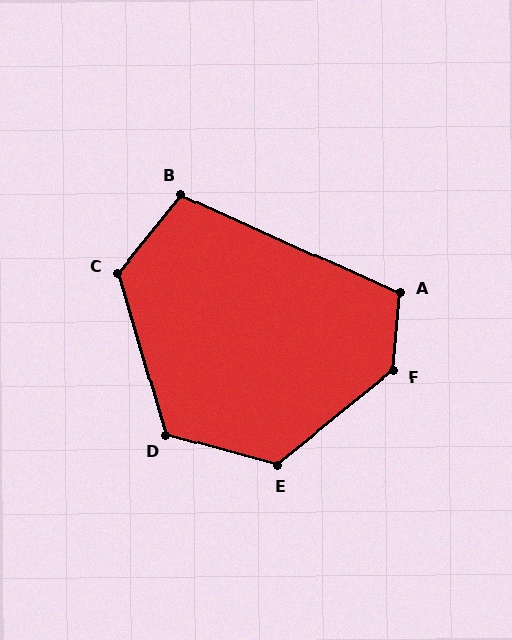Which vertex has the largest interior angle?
F, at approximately 134 degrees.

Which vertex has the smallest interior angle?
B, at approximately 105 degrees.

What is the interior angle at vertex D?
Approximately 122 degrees (obtuse).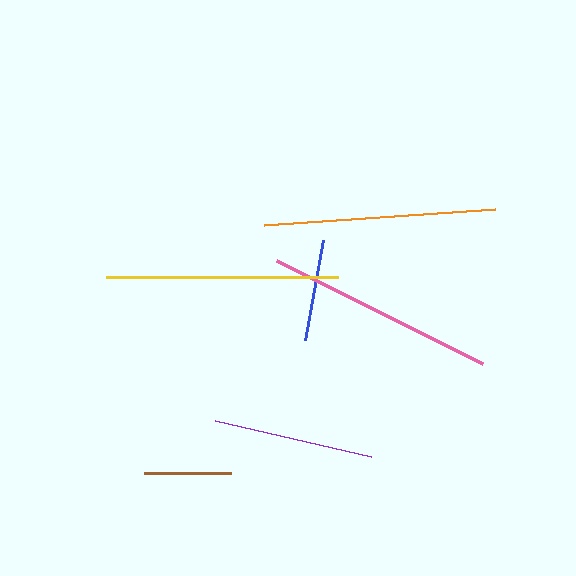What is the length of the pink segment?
The pink segment is approximately 230 pixels long.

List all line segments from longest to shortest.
From longest to shortest: yellow, orange, pink, purple, blue, brown.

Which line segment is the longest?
The yellow line is the longest at approximately 233 pixels.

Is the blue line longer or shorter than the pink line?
The pink line is longer than the blue line.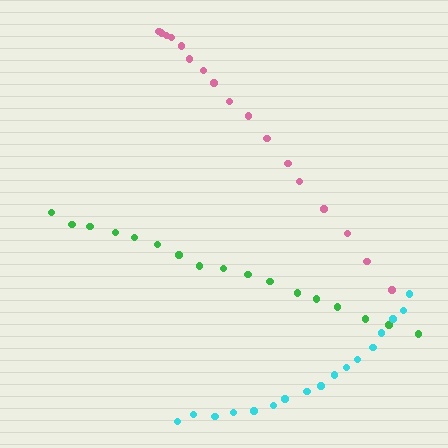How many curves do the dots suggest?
There are 3 distinct paths.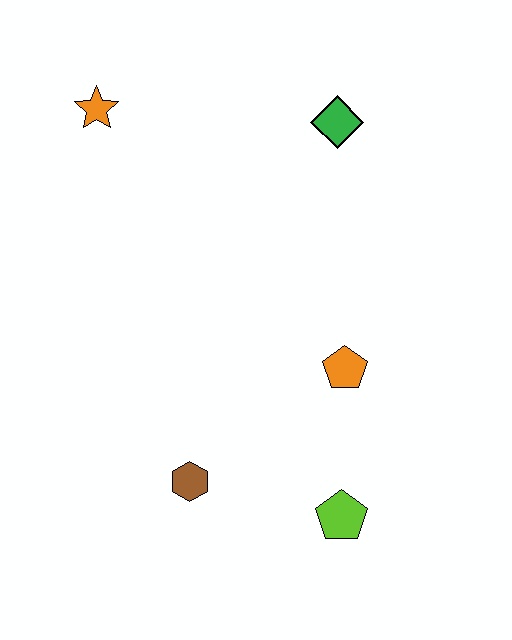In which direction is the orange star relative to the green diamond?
The orange star is to the left of the green diamond.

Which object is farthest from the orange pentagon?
The orange star is farthest from the orange pentagon.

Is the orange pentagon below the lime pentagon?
No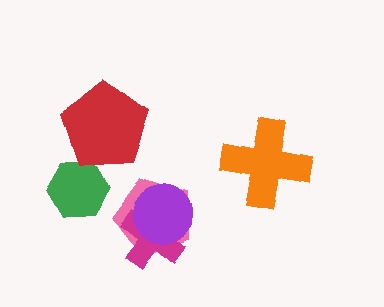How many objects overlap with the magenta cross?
2 objects overlap with the magenta cross.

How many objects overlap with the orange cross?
0 objects overlap with the orange cross.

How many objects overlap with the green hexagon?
1 object overlaps with the green hexagon.